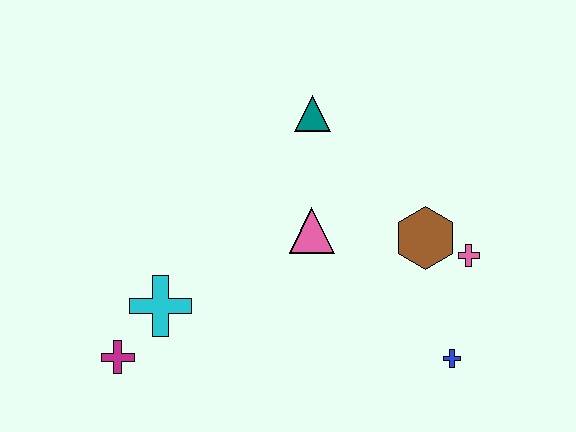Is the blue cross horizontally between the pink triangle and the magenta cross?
No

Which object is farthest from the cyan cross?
The pink cross is farthest from the cyan cross.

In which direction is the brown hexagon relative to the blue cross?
The brown hexagon is above the blue cross.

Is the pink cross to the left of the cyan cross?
No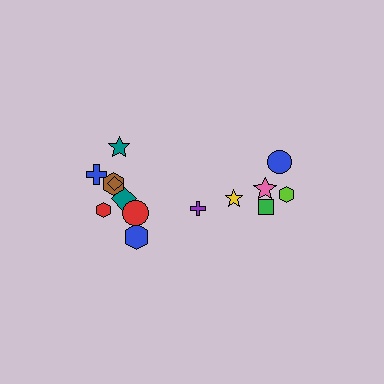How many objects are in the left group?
There are 8 objects.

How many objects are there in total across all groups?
There are 14 objects.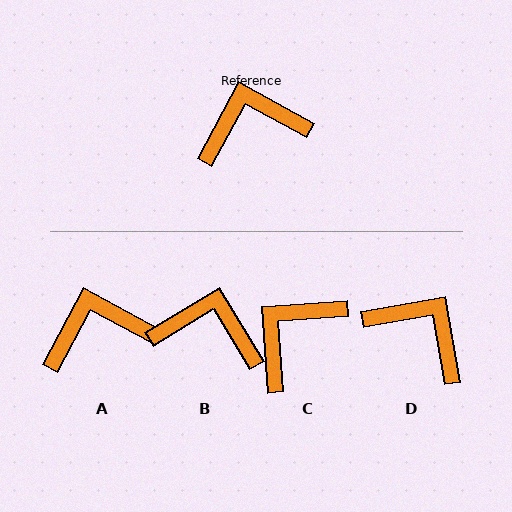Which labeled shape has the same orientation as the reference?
A.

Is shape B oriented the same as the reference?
No, it is off by about 30 degrees.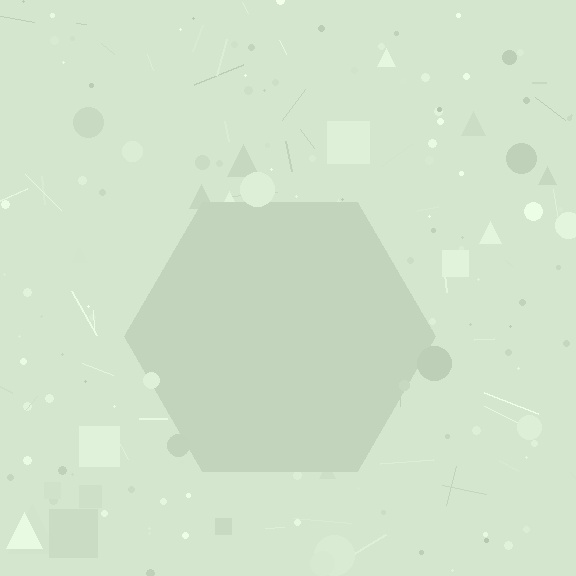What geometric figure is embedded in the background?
A hexagon is embedded in the background.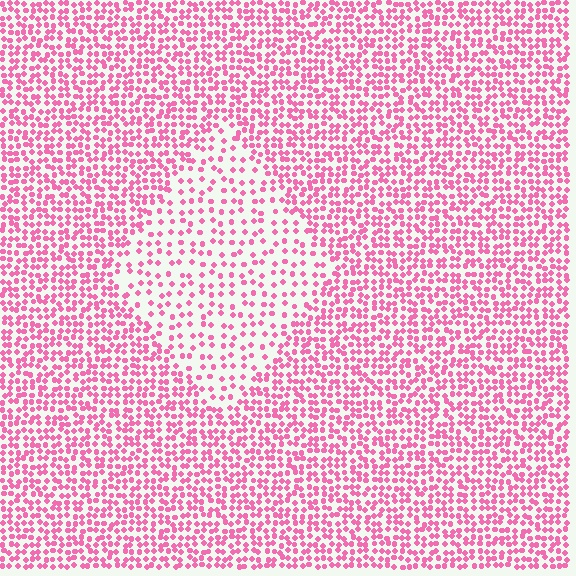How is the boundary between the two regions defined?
The boundary is defined by a change in element density (approximately 2.1x ratio). All elements are the same color, size, and shape.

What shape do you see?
I see a diamond.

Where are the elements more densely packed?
The elements are more densely packed outside the diamond boundary.